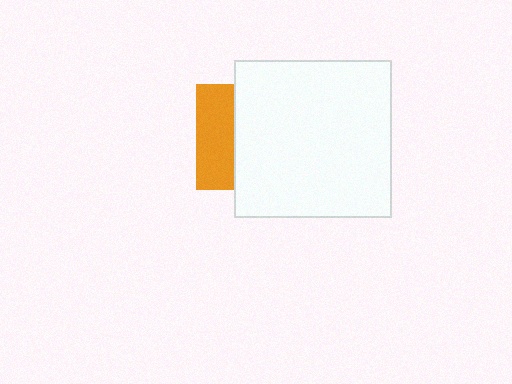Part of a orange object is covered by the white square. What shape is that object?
It is a square.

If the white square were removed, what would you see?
You would see the complete orange square.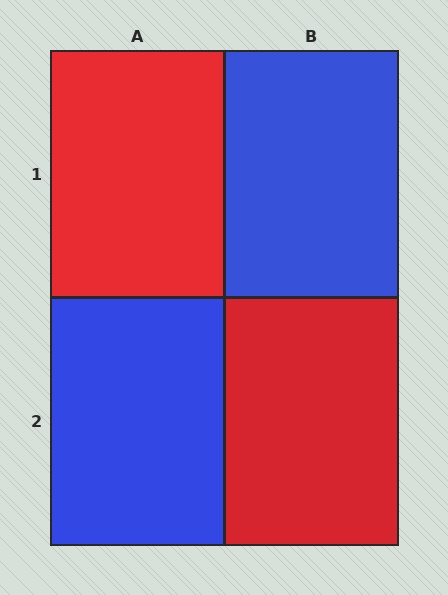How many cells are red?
2 cells are red.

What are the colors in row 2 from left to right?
Blue, red.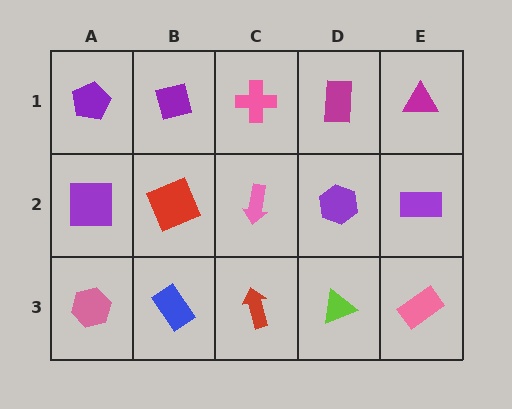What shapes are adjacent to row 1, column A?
A purple square (row 2, column A), a purple square (row 1, column B).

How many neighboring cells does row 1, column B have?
3.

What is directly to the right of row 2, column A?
A red square.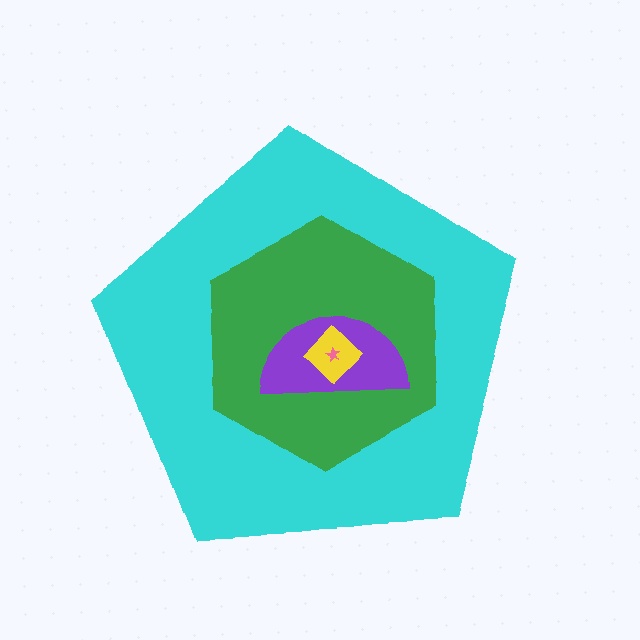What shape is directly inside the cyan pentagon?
The green hexagon.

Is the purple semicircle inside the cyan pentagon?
Yes.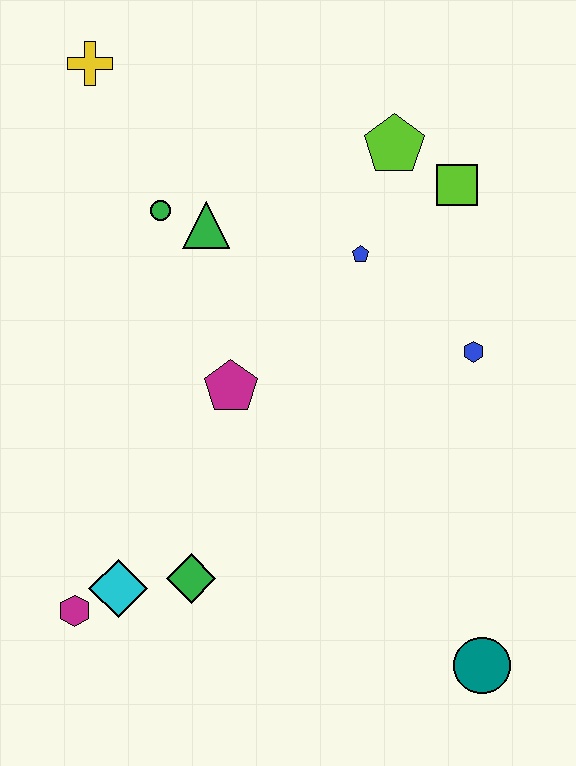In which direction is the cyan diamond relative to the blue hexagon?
The cyan diamond is to the left of the blue hexagon.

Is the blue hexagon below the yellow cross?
Yes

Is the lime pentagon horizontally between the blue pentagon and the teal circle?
Yes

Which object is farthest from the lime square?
The magenta hexagon is farthest from the lime square.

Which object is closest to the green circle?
The green triangle is closest to the green circle.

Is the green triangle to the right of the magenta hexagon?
Yes